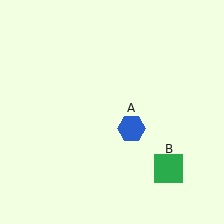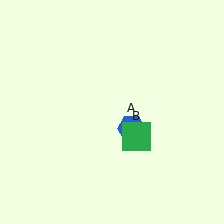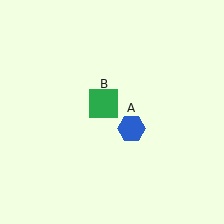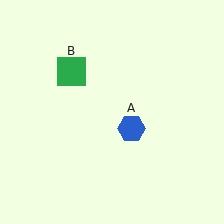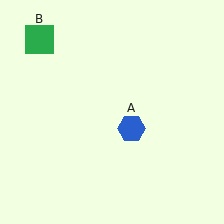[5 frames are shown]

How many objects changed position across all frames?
1 object changed position: green square (object B).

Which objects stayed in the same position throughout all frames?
Blue hexagon (object A) remained stationary.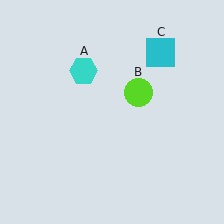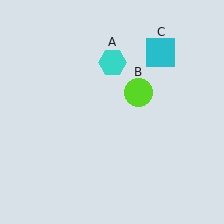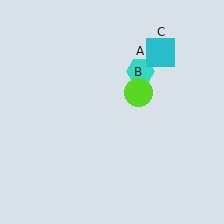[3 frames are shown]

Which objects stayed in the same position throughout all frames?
Lime circle (object B) and cyan square (object C) remained stationary.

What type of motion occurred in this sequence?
The cyan hexagon (object A) rotated clockwise around the center of the scene.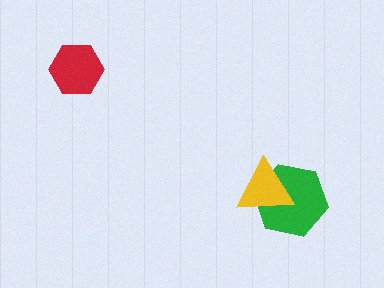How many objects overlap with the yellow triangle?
1 object overlaps with the yellow triangle.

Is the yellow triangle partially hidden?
No, no other shape covers it.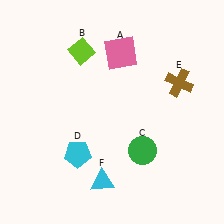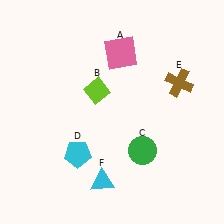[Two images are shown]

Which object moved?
The lime diamond (B) moved down.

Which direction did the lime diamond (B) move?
The lime diamond (B) moved down.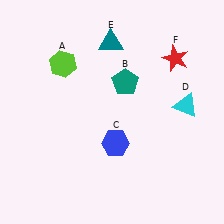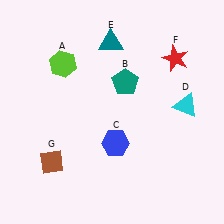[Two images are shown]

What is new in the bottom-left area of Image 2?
A brown diamond (G) was added in the bottom-left area of Image 2.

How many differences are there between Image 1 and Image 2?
There is 1 difference between the two images.